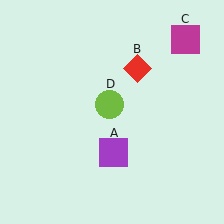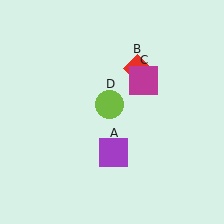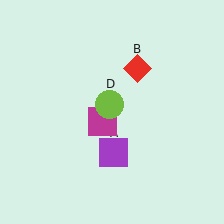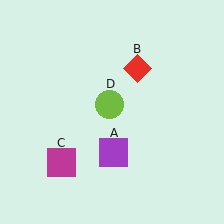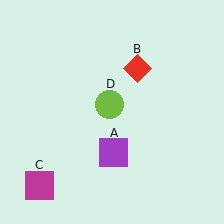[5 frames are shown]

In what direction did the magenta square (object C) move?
The magenta square (object C) moved down and to the left.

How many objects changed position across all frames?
1 object changed position: magenta square (object C).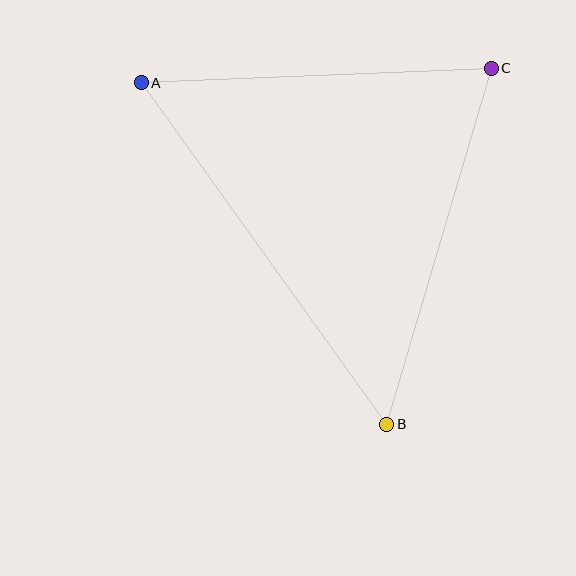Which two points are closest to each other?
Points A and C are closest to each other.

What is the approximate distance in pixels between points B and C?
The distance between B and C is approximately 371 pixels.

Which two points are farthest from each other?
Points A and B are farthest from each other.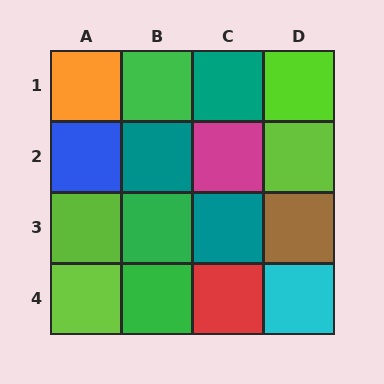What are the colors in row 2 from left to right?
Blue, teal, magenta, lime.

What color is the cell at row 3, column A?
Lime.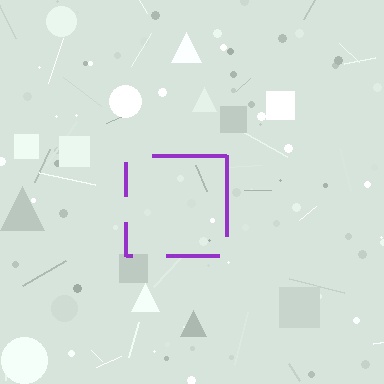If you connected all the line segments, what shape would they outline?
They would outline a square.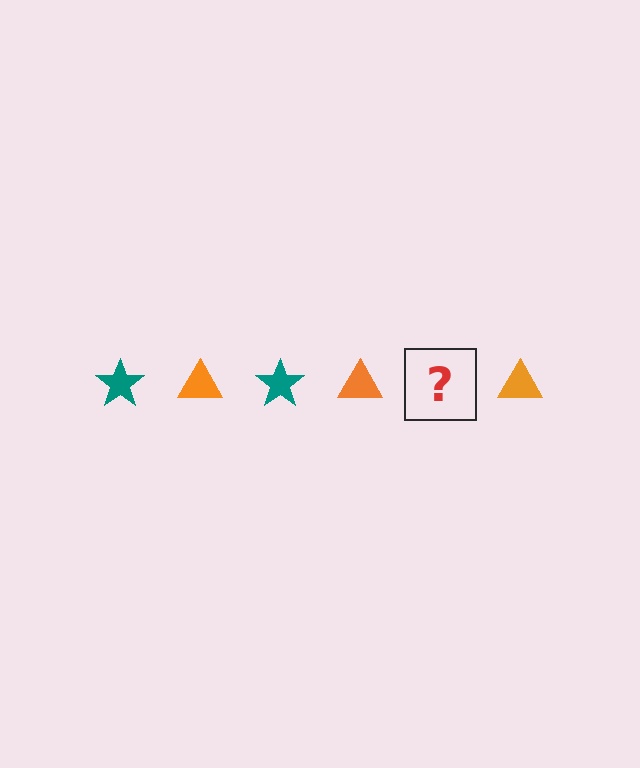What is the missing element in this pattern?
The missing element is a teal star.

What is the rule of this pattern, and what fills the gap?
The rule is that the pattern alternates between teal star and orange triangle. The gap should be filled with a teal star.